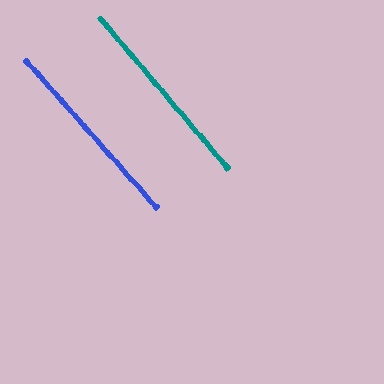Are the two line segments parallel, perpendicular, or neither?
Parallel — their directions differ by only 1.2°.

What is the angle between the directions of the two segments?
Approximately 1 degree.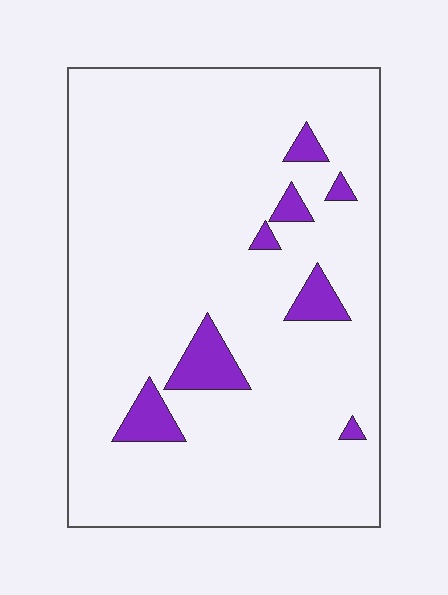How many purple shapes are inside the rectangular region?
8.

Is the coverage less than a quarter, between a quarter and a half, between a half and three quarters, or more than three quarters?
Less than a quarter.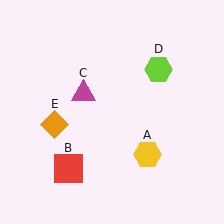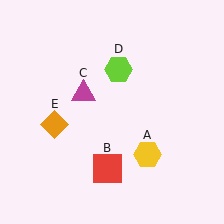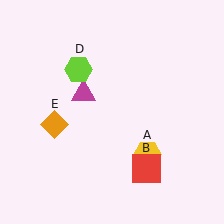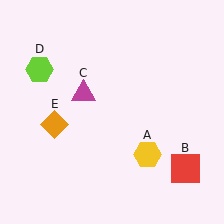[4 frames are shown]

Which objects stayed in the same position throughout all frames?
Yellow hexagon (object A) and magenta triangle (object C) and orange diamond (object E) remained stationary.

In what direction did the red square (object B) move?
The red square (object B) moved right.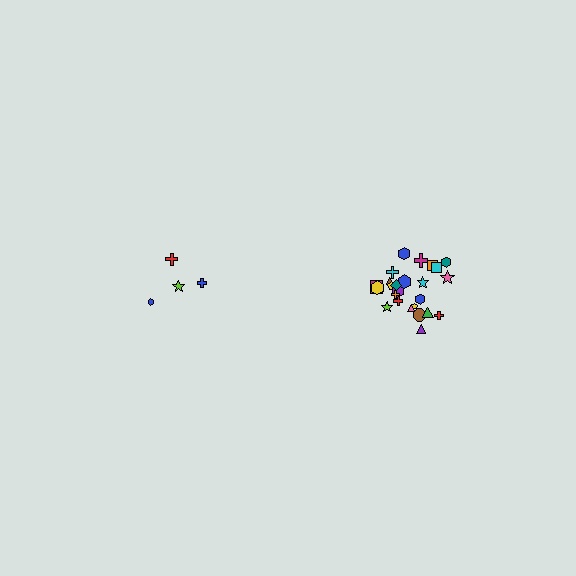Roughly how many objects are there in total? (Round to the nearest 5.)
Roughly 30 objects in total.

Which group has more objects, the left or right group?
The right group.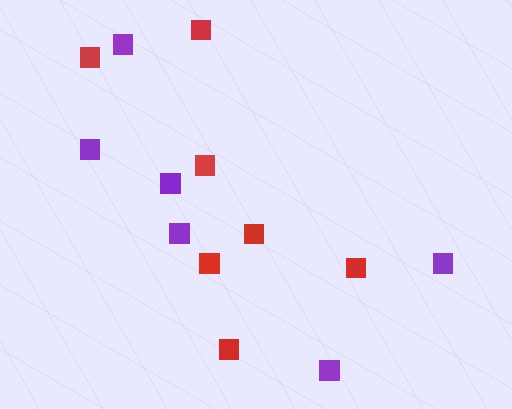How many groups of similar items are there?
There are 2 groups: one group of red squares (7) and one group of purple squares (6).